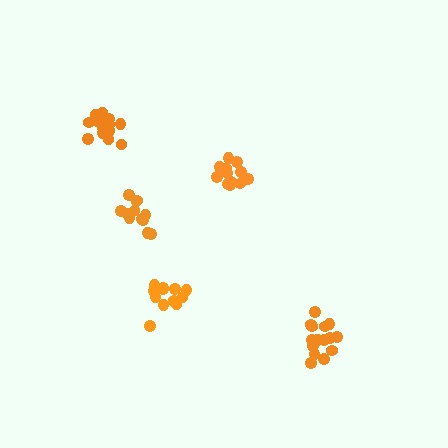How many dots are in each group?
Group 1: 13 dots, Group 2: 16 dots, Group 3: 14 dots, Group 4: 15 dots, Group 5: 12 dots (70 total).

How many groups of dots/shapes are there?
There are 5 groups.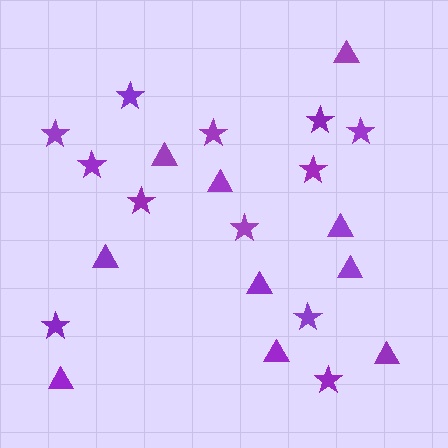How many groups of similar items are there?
There are 2 groups: one group of stars (12) and one group of triangles (10).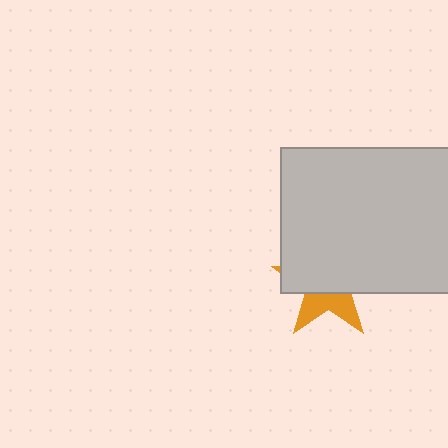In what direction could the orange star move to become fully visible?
The orange star could move down. That would shift it out from behind the light gray rectangle entirely.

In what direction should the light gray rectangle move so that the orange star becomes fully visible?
The light gray rectangle should move up. That is the shortest direction to clear the overlap and leave the orange star fully visible.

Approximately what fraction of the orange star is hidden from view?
Roughly 64% of the orange star is hidden behind the light gray rectangle.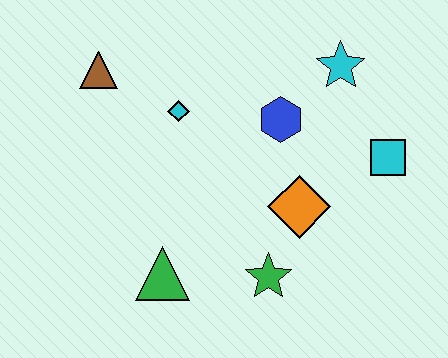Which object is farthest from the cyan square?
The brown triangle is farthest from the cyan square.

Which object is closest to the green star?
The orange diamond is closest to the green star.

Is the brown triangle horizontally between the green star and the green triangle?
No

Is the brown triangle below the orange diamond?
No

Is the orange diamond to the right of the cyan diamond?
Yes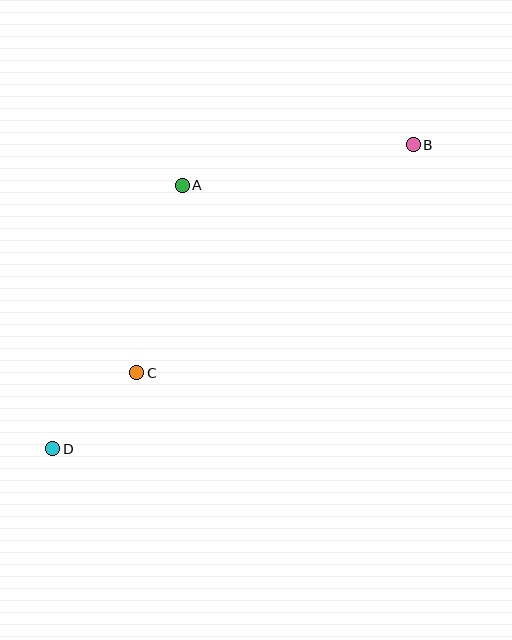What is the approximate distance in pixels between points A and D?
The distance between A and D is approximately 294 pixels.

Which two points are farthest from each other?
Points B and D are farthest from each other.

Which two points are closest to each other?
Points C and D are closest to each other.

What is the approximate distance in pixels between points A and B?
The distance between A and B is approximately 235 pixels.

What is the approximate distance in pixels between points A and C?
The distance between A and C is approximately 193 pixels.